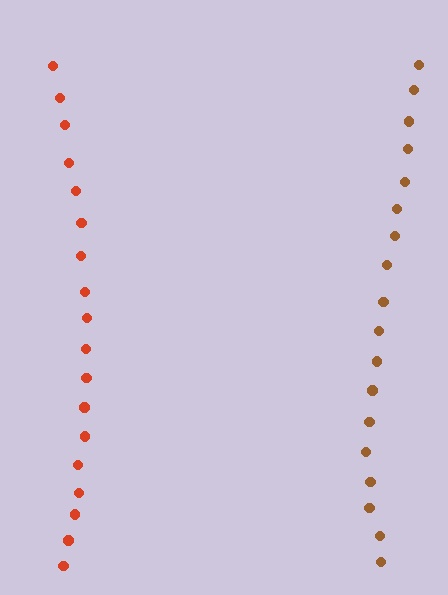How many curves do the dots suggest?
There are 2 distinct paths.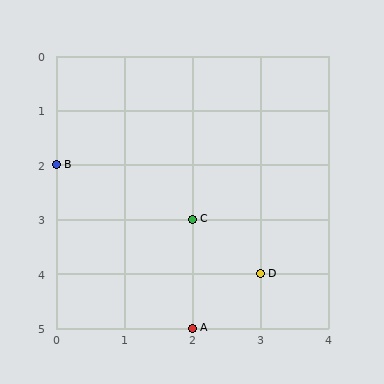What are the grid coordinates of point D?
Point D is at grid coordinates (3, 4).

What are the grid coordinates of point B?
Point B is at grid coordinates (0, 2).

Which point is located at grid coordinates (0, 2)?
Point B is at (0, 2).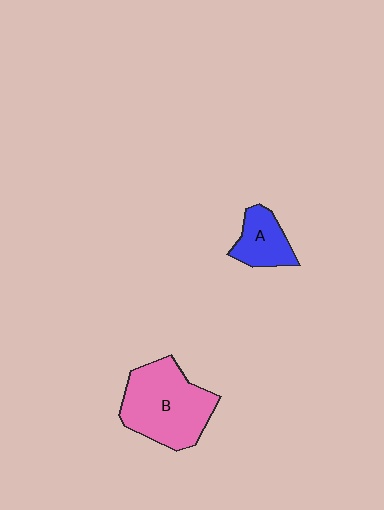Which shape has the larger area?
Shape B (pink).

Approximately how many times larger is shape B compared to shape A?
Approximately 2.2 times.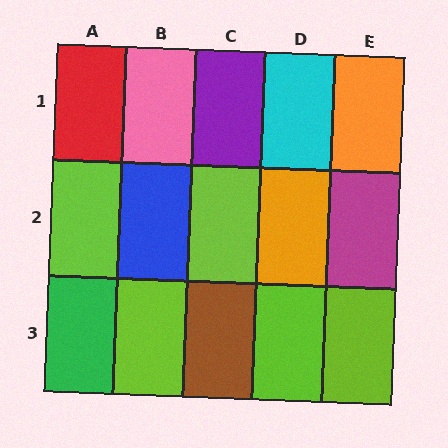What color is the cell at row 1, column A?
Red.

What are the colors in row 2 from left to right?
Lime, blue, lime, orange, magenta.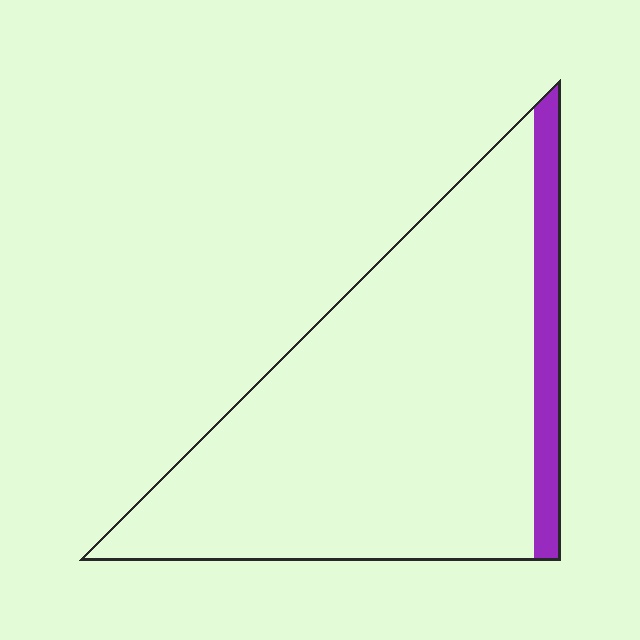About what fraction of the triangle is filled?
About one tenth (1/10).